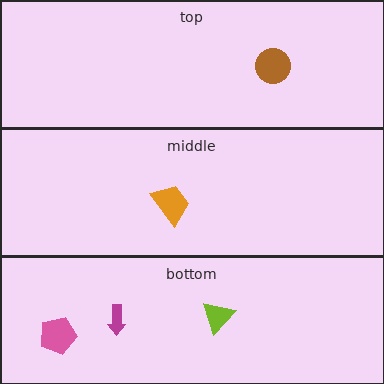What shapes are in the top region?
The brown circle.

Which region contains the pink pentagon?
The bottom region.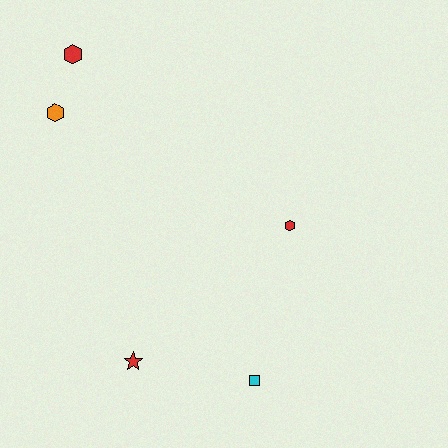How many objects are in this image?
There are 5 objects.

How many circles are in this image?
There are no circles.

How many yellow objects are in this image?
There are no yellow objects.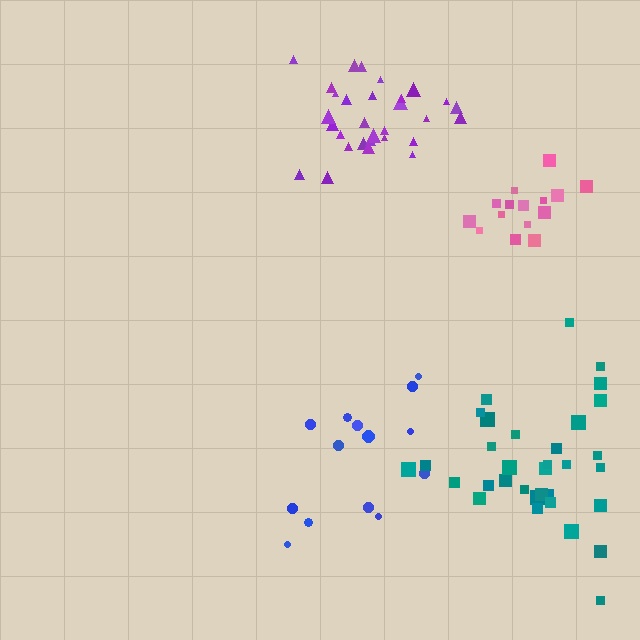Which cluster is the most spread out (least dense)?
Blue.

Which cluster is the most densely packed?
Pink.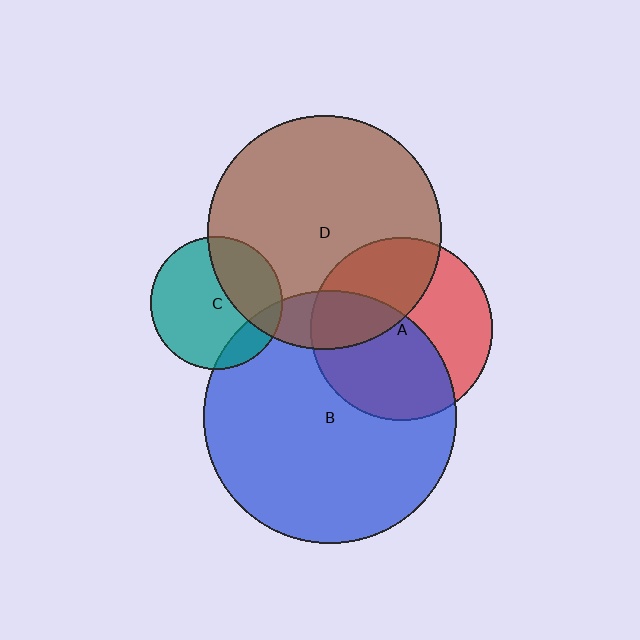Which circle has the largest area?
Circle B (blue).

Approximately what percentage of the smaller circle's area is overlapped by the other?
Approximately 35%.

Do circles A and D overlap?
Yes.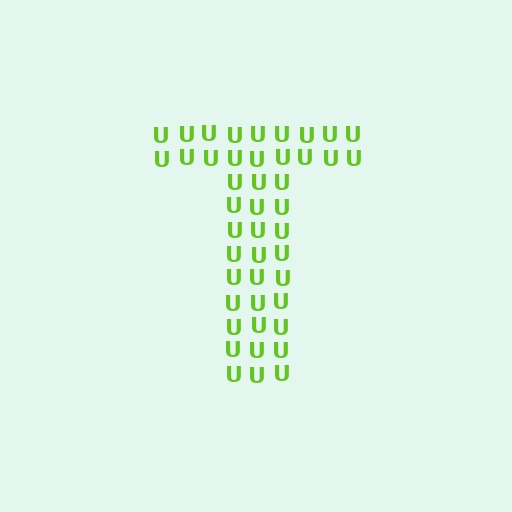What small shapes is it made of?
It is made of small letter U's.